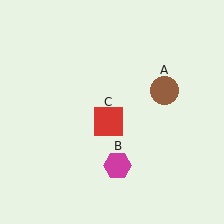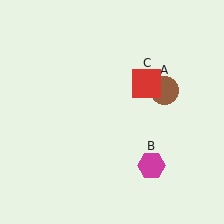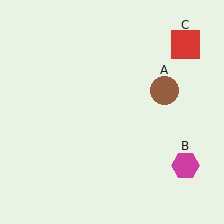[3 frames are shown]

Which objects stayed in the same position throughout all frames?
Brown circle (object A) remained stationary.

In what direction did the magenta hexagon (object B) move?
The magenta hexagon (object B) moved right.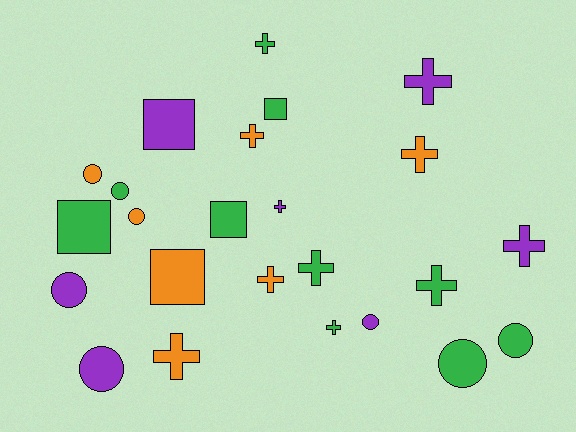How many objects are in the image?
There are 24 objects.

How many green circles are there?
There are 3 green circles.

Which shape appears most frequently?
Cross, with 11 objects.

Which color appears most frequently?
Green, with 10 objects.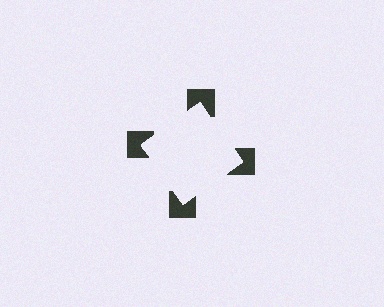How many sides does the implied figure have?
4 sides.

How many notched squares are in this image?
There are 4 — one at each vertex of the illusory square.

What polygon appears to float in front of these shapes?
An illusory square — its edges are inferred from the aligned wedge cuts in the notched squares, not physically drawn.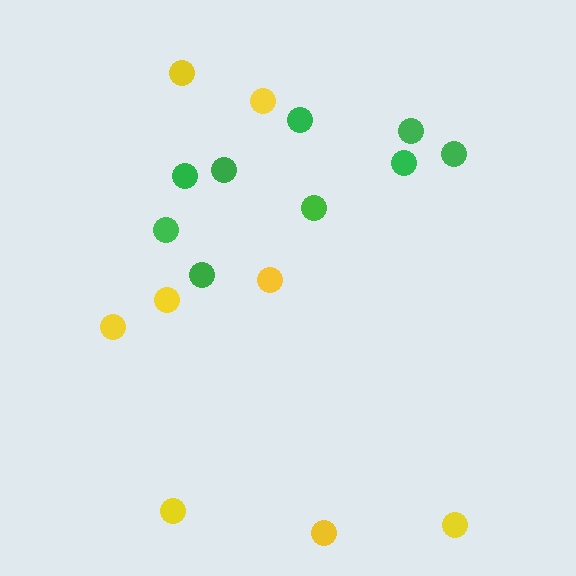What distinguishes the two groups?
There are 2 groups: one group of green circles (9) and one group of yellow circles (8).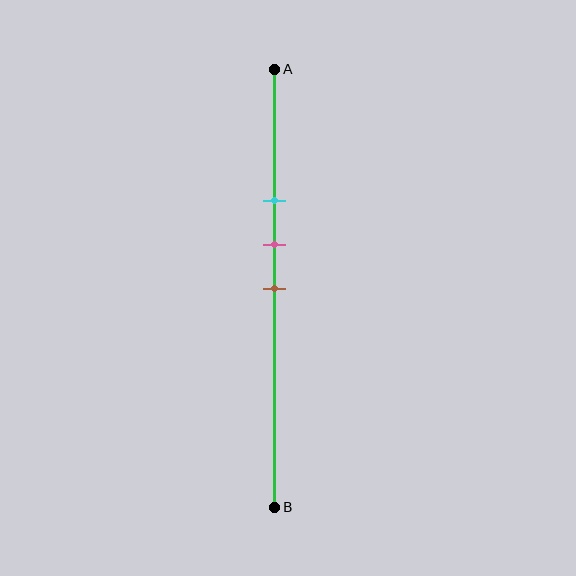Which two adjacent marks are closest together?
The pink and brown marks are the closest adjacent pair.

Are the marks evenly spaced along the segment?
Yes, the marks are approximately evenly spaced.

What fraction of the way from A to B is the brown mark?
The brown mark is approximately 50% (0.5) of the way from A to B.